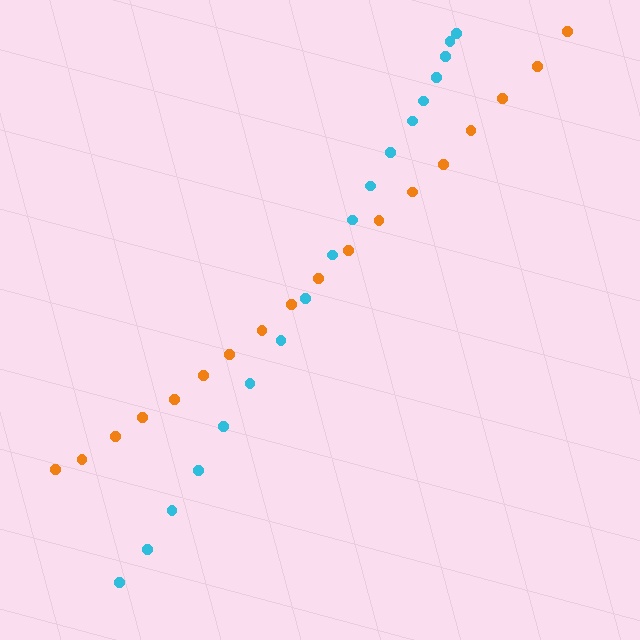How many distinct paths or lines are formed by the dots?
There are 2 distinct paths.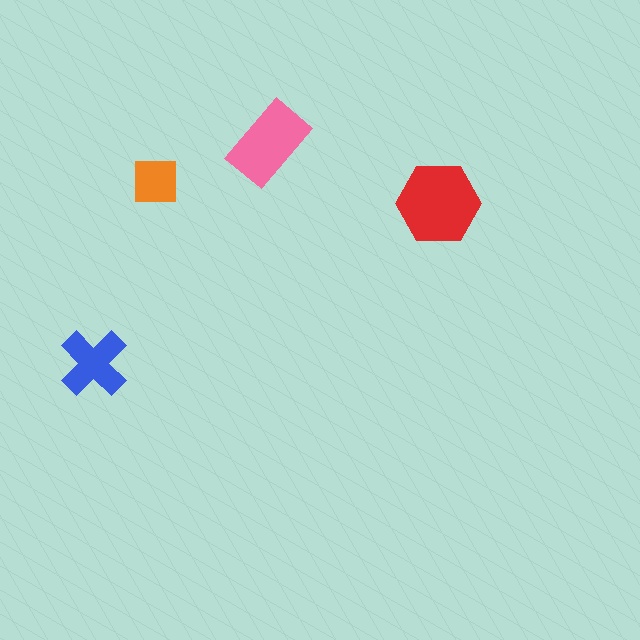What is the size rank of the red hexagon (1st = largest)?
1st.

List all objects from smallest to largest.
The orange square, the blue cross, the pink rectangle, the red hexagon.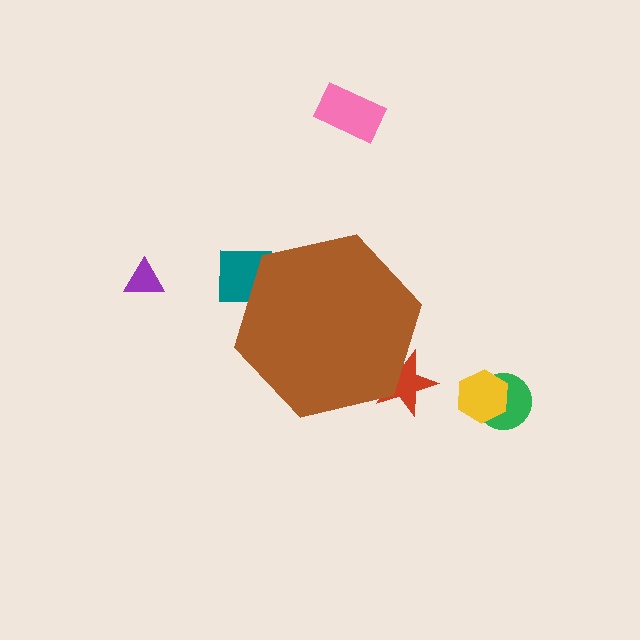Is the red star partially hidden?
Yes, the red star is partially hidden behind the brown hexagon.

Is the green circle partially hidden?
No, the green circle is fully visible.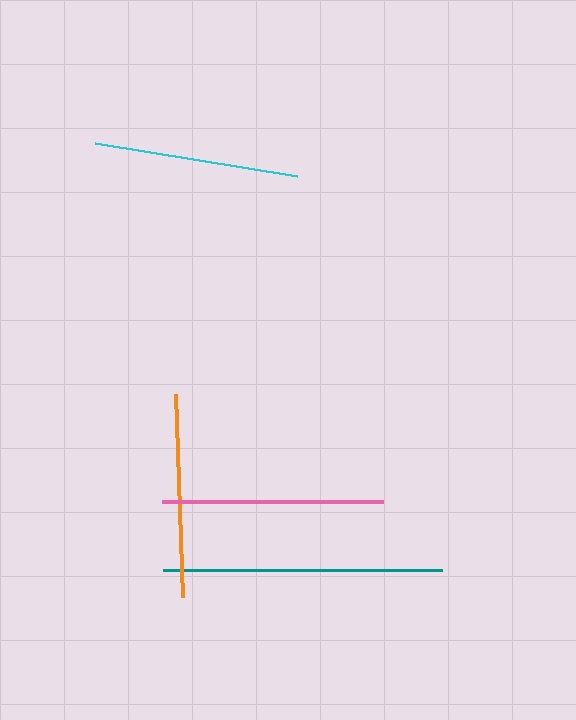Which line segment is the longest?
The teal line is the longest at approximately 278 pixels.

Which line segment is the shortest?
The orange line is the shortest at approximately 202 pixels.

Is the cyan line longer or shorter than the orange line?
The cyan line is longer than the orange line.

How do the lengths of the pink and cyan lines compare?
The pink and cyan lines are approximately the same length.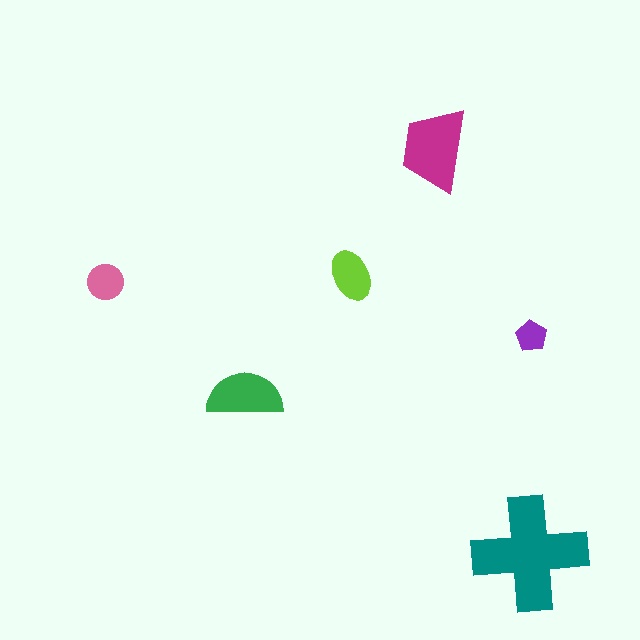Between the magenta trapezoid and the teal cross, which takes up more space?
The teal cross.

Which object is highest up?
The magenta trapezoid is topmost.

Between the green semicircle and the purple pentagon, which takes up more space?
The green semicircle.